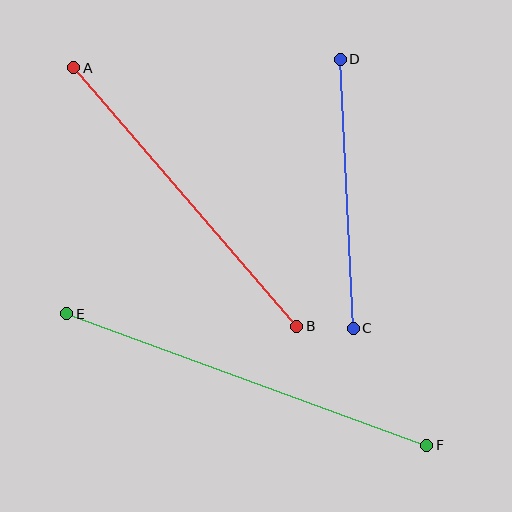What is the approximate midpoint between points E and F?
The midpoint is at approximately (247, 380) pixels.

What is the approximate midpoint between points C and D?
The midpoint is at approximately (347, 194) pixels.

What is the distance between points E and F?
The distance is approximately 383 pixels.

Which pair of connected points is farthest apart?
Points E and F are farthest apart.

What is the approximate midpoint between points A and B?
The midpoint is at approximately (185, 197) pixels.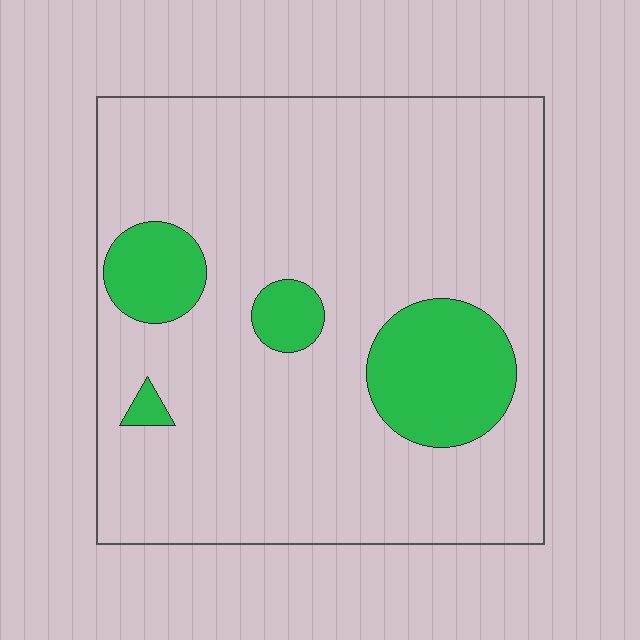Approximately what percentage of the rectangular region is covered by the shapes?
Approximately 15%.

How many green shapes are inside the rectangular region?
4.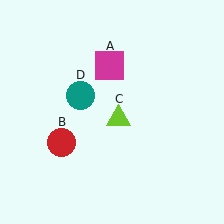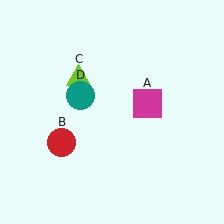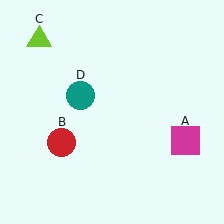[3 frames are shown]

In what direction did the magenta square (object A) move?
The magenta square (object A) moved down and to the right.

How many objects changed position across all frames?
2 objects changed position: magenta square (object A), lime triangle (object C).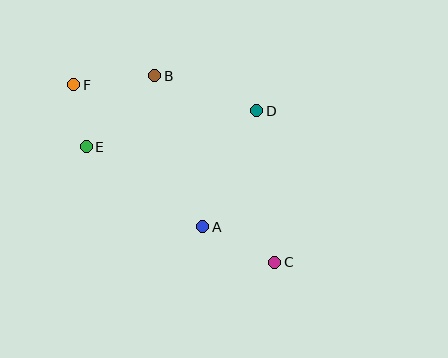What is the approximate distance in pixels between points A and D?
The distance between A and D is approximately 128 pixels.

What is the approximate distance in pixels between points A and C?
The distance between A and C is approximately 80 pixels.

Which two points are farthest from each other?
Points C and F are farthest from each other.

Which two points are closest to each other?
Points E and F are closest to each other.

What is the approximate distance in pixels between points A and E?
The distance between A and E is approximately 141 pixels.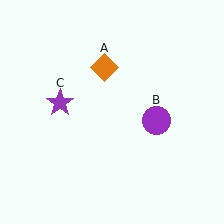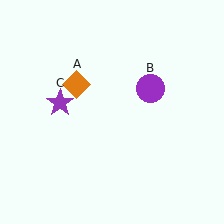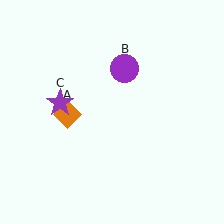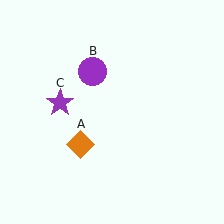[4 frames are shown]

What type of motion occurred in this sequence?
The orange diamond (object A), purple circle (object B) rotated counterclockwise around the center of the scene.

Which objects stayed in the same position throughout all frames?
Purple star (object C) remained stationary.